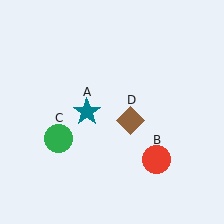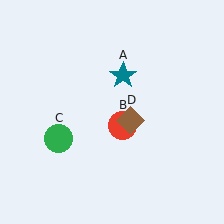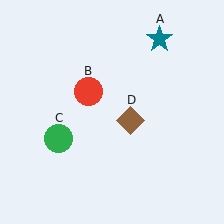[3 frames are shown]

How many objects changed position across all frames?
2 objects changed position: teal star (object A), red circle (object B).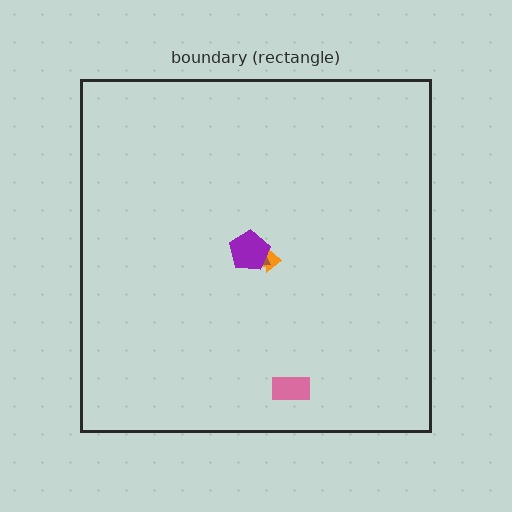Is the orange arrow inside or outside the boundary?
Inside.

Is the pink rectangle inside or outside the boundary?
Inside.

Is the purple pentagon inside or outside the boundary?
Inside.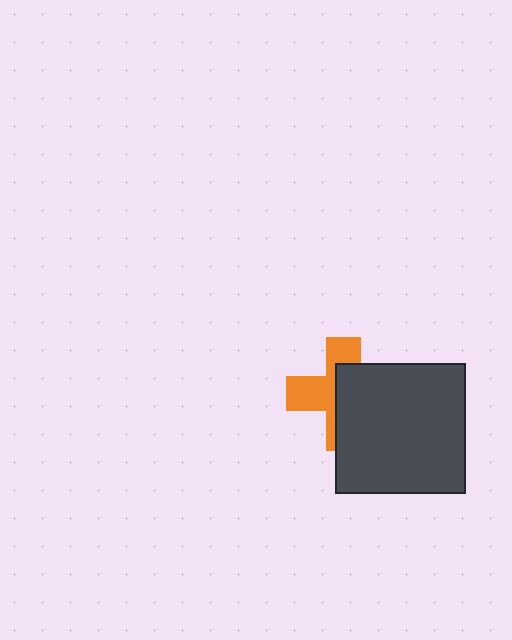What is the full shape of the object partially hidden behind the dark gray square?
The partially hidden object is an orange cross.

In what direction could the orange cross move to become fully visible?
The orange cross could move left. That would shift it out from behind the dark gray square entirely.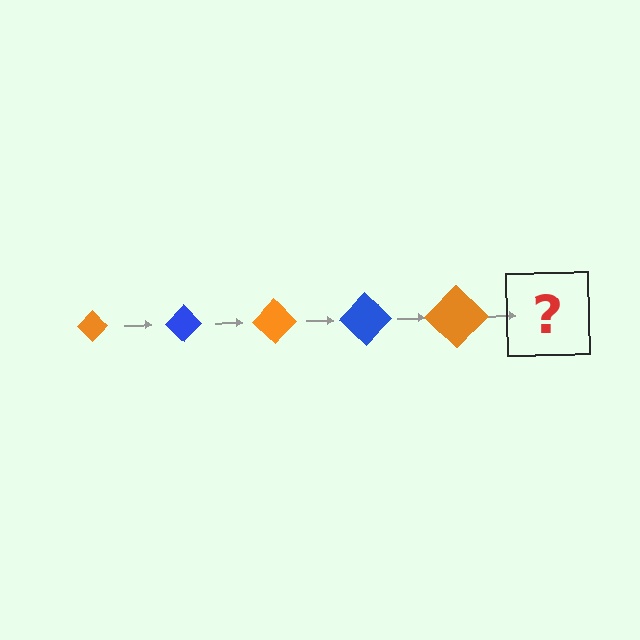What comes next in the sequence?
The next element should be a blue diamond, larger than the previous one.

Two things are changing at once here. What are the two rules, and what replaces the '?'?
The two rules are that the diamond grows larger each step and the color cycles through orange and blue. The '?' should be a blue diamond, larger than the previous one.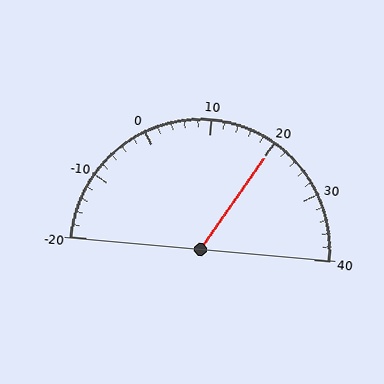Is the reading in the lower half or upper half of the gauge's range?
The reading is in the upper half of the range (-20 to 40).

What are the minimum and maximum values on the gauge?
The gauge ranges from -20 to 40.